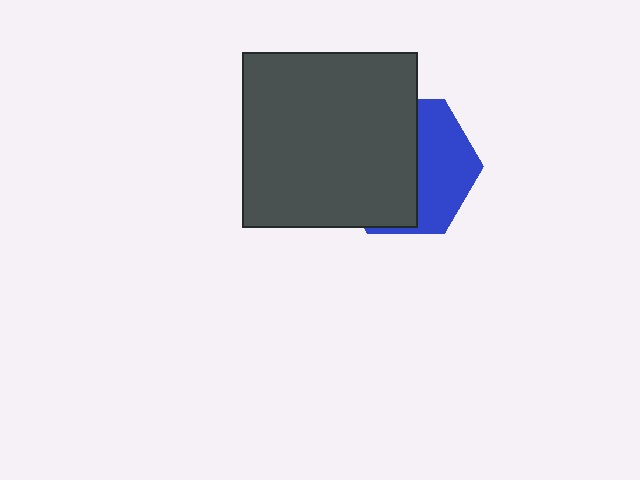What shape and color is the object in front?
The object in front is a dark gray square.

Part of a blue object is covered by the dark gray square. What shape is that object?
It is a hexagon.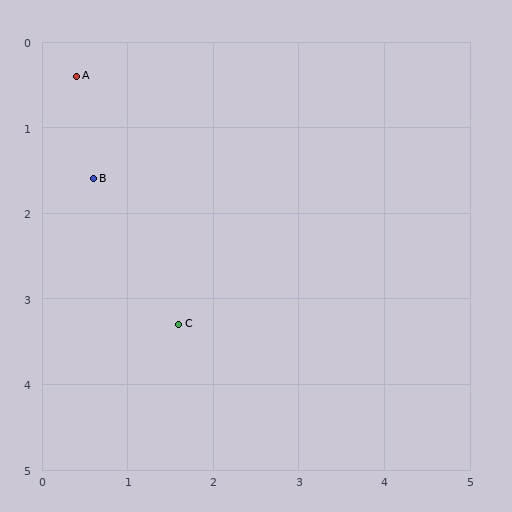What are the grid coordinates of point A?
Point A is at approximately (0.4, 0.4).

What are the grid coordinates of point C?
Point C is at approximately (1.6, 3.3).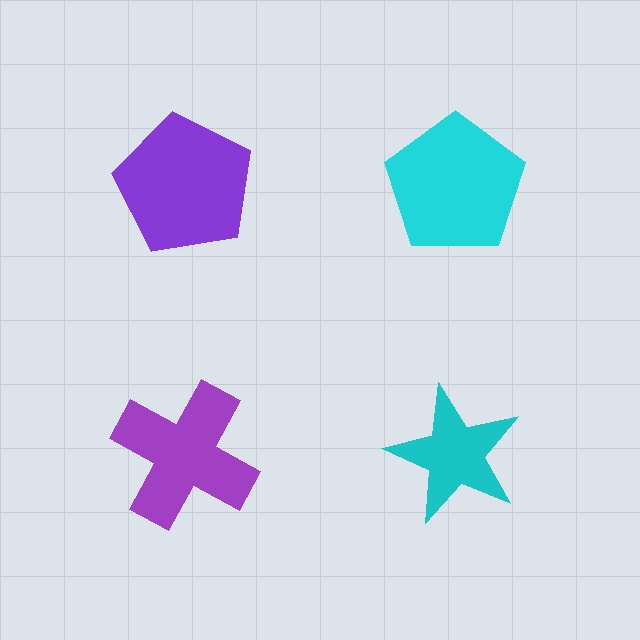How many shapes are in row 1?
2 shapes.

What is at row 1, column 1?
A purple pentagon.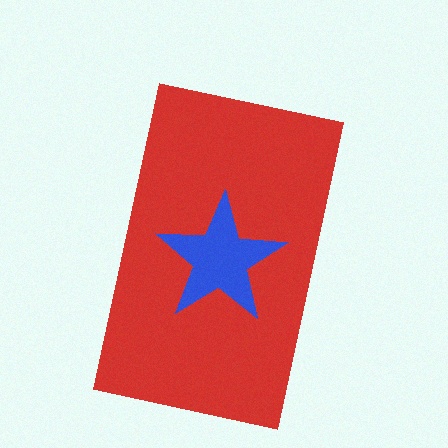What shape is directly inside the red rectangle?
The blue star.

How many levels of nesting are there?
2.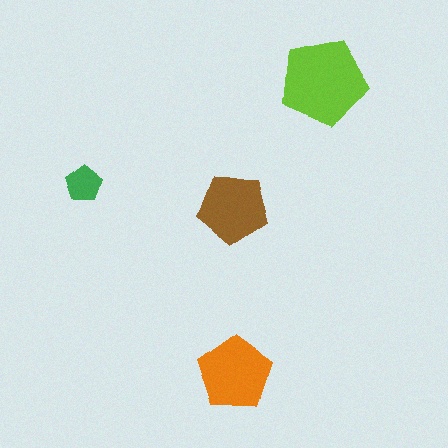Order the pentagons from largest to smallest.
the lime one, the orange one, the brown one, the green one.